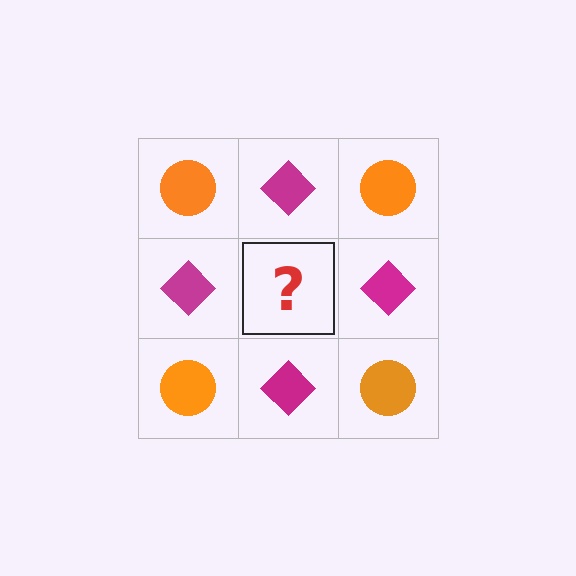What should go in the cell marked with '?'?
The missing cell should contain an orange circle.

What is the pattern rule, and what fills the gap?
The rule is that it alternates orange circle and magenta diamond in a checkerboard pattern. The gap should be filled with an orange circle.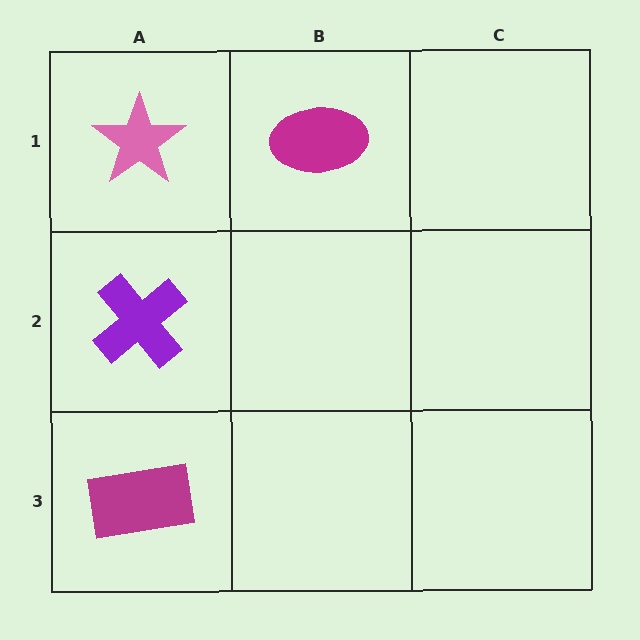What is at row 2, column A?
A purple cross.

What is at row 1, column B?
A magenta ellipse.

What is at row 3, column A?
A magenta rectangle.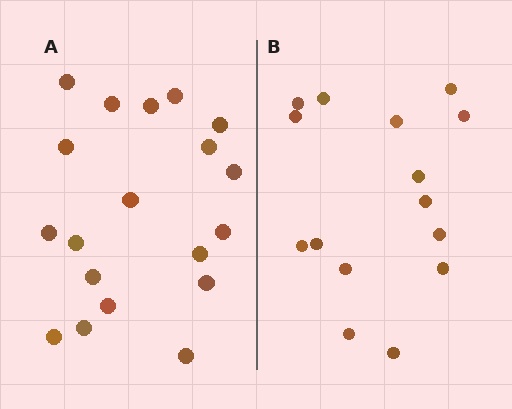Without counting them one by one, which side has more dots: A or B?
Region A (the left region) has more dots.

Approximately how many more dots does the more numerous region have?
Region A has about 4 more dots than region B.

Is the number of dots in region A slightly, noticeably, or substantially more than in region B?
Region A has noticeably more, but not dramatically so. The ratio is roughly 1.3 to 1.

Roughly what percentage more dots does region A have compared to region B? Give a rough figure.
About 25% more.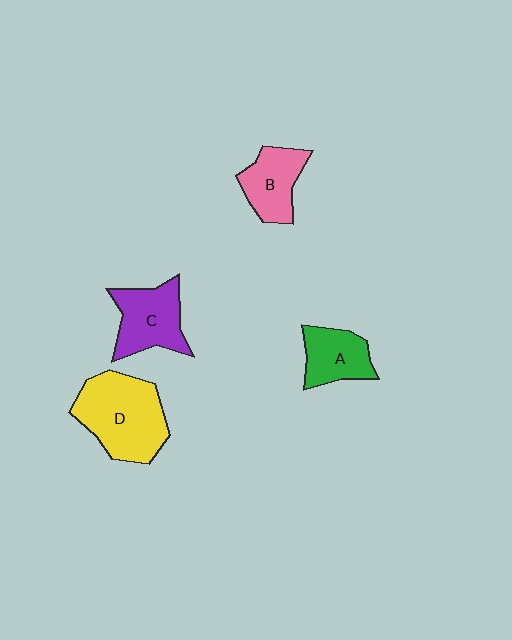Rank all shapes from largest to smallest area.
From largest to smallest: D (yellow), C (purple), B (pink), A (green).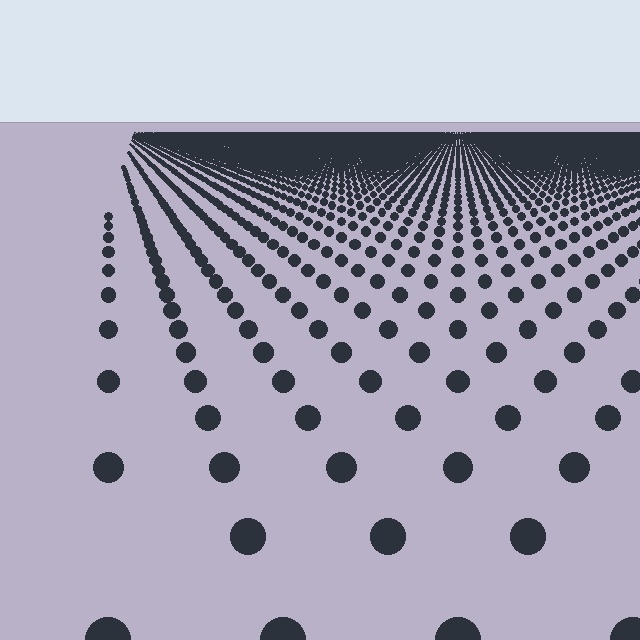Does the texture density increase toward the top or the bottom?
Density increases toward the top.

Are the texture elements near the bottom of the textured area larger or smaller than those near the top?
Larger. Near the bottom, elements are closer to the viewer and appear at a bigger on-screen size.